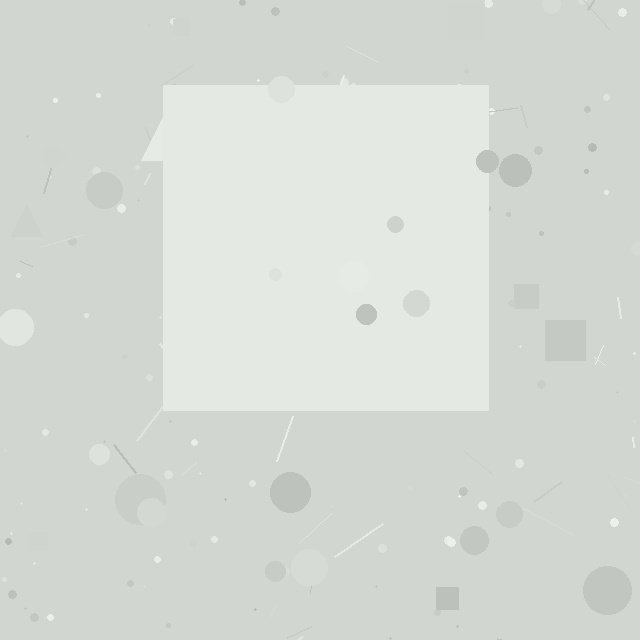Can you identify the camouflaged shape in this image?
The camouflaged shape is a square.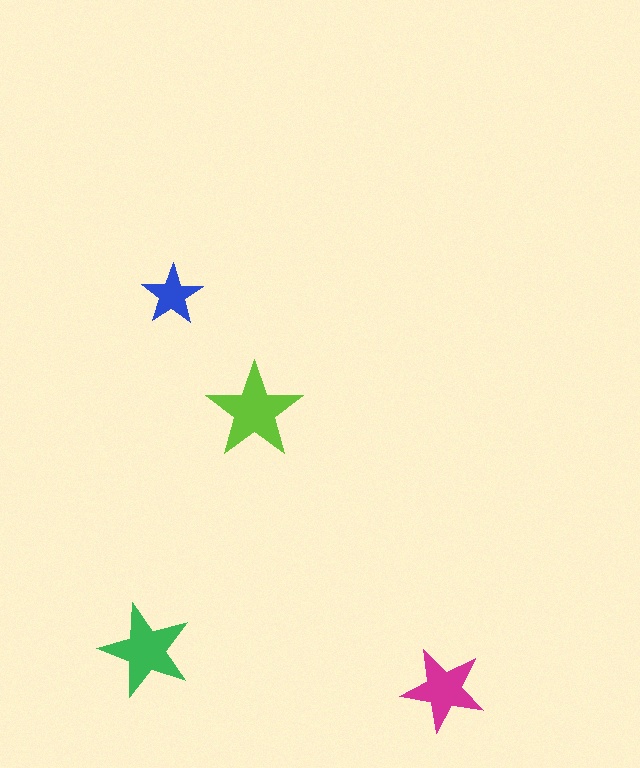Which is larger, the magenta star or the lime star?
The lime one.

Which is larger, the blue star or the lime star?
The lime one.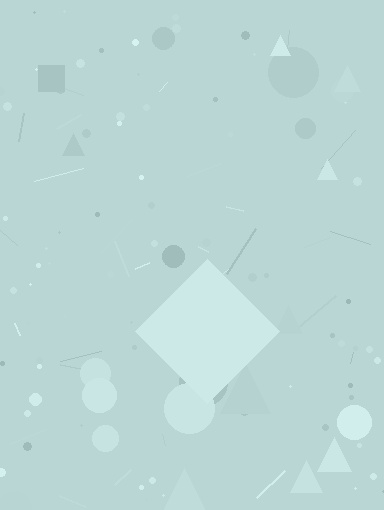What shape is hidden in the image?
A diamond is hidden in the image.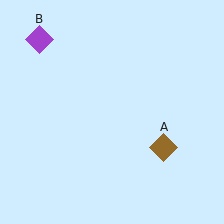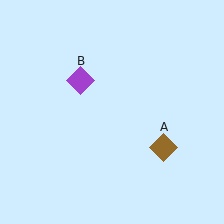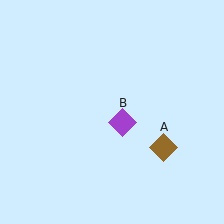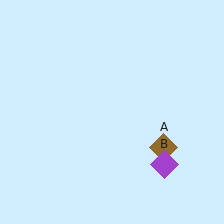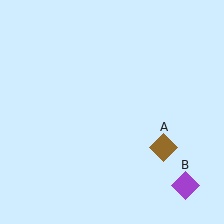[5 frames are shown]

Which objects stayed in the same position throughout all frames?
Brown diamond (object A) remained stationary.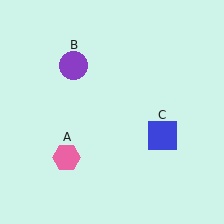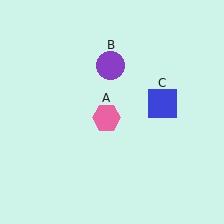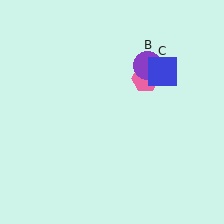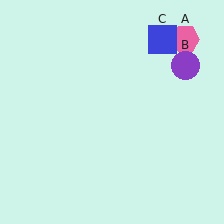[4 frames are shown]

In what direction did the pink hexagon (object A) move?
The pink hexagon (object A) moved up and to the right.